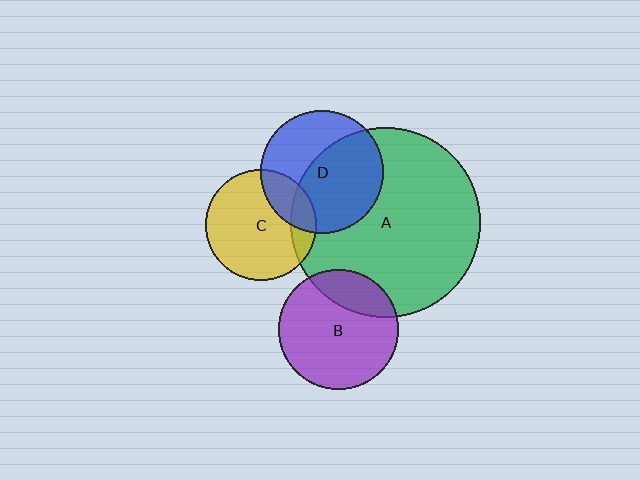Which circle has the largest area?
Circle A (green).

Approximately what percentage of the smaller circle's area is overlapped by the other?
Approximately 20%.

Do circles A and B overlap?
Yes.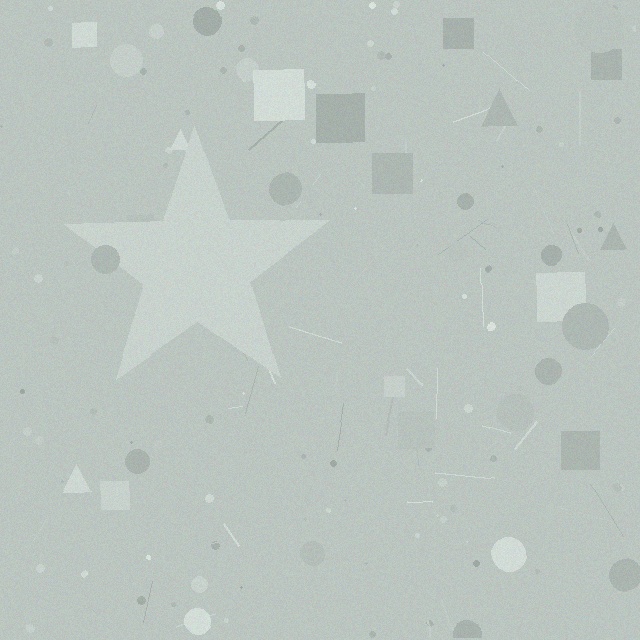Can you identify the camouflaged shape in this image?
The camouflaged shape is a star.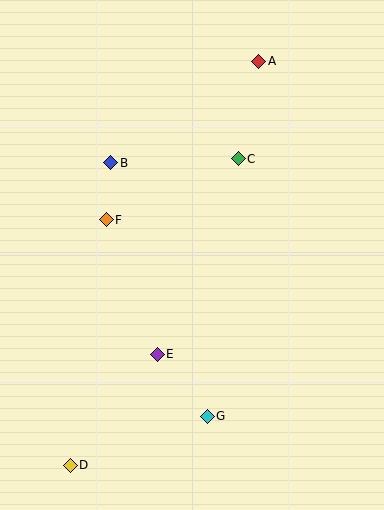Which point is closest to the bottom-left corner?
Point D is closest to the bottom-left corner.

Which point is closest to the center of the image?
Point F at (106, 220) is closest to the center.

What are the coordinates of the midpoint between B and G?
The midpoint between B and G is at (159, 290).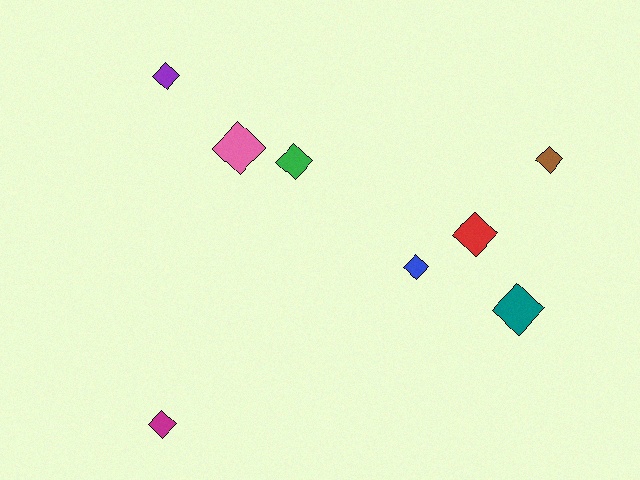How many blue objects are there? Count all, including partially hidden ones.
There is 1 blue object.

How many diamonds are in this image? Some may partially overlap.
There are 8 diamonds.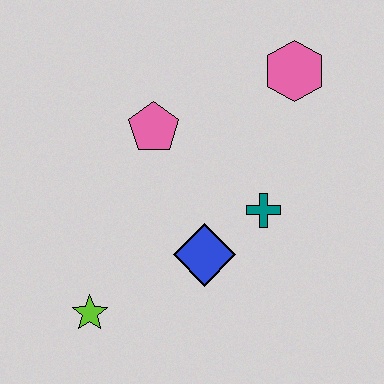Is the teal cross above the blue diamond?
Yes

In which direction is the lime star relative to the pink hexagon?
The lime star is below the pink hexagon.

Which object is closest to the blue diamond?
The teal cross is closest to the blue diamond.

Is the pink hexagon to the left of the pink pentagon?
No